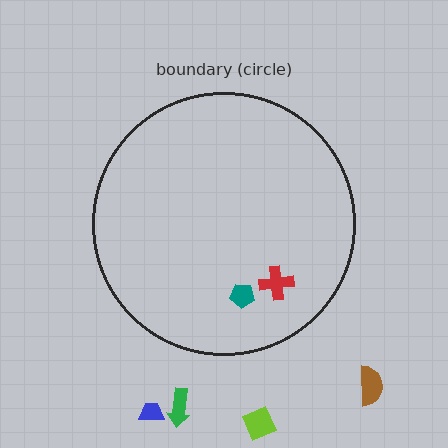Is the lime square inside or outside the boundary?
Outside.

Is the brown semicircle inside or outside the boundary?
Outside.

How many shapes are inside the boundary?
2 inside, 4 outside.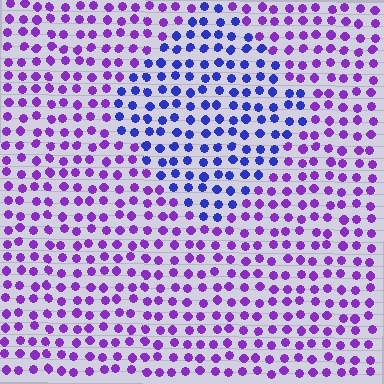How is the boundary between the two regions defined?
The boundary is defined purely by a slight shift in hue (about 42 degrees). Spacing, size, and orientation are identical on both sides.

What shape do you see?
I see a diamond.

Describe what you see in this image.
The image is filled with small purple elements in a uniform arrangement. A diamond-shaped region is visible where the elements are tinted to a slightly different hue, forming a subtle color boundary.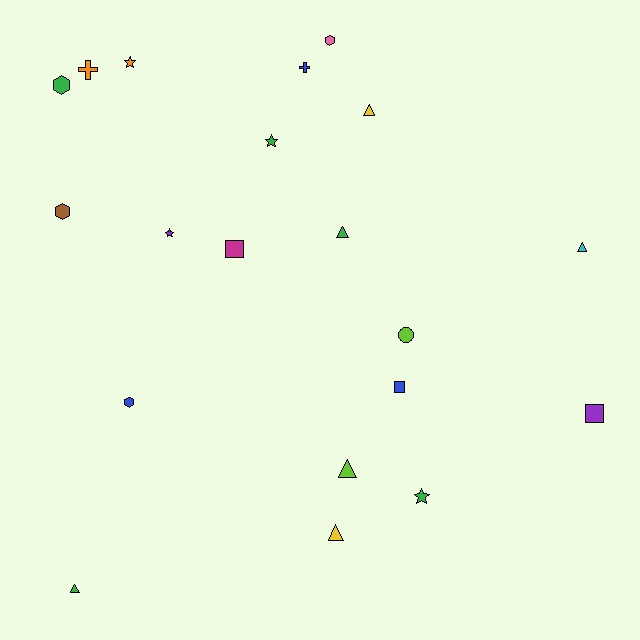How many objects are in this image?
There are 20 objects.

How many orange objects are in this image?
There are 2 orange objects.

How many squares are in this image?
There are 3 squares.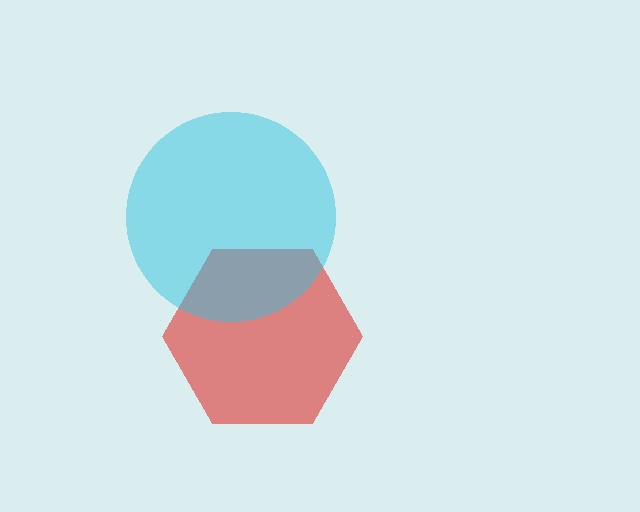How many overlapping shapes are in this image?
There are 2 overlapping shapes in the image.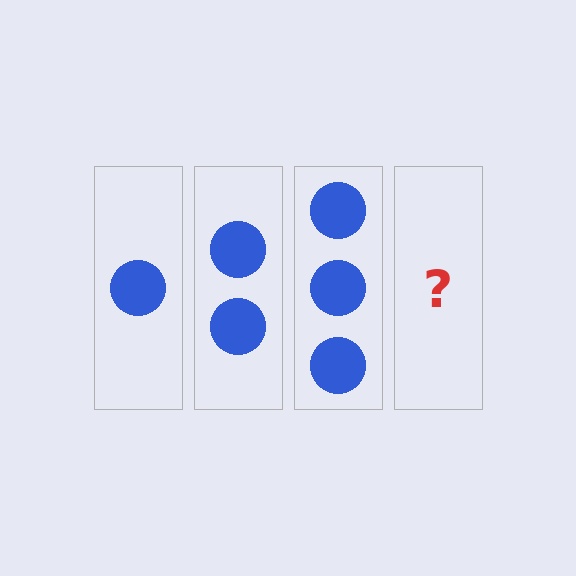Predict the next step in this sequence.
The next step is 4 circles.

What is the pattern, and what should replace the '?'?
The pattern is that each step adds one more circle. The '?' should be 4 circles.